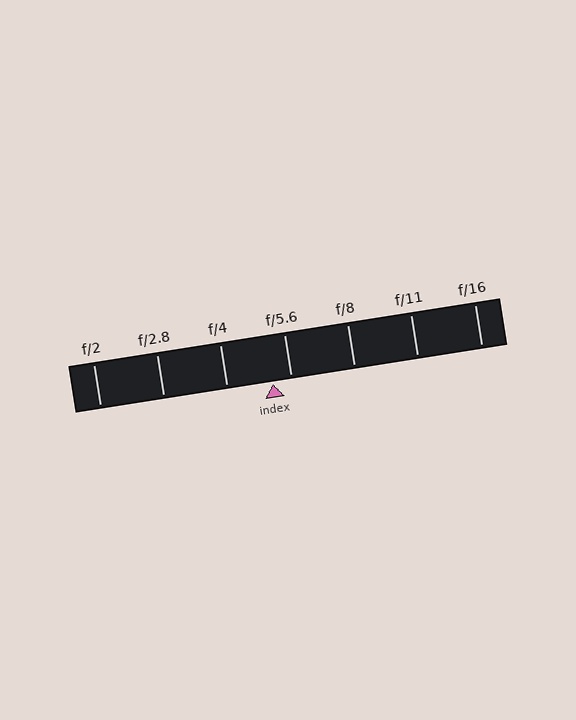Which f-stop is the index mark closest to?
The index mark is closest to f/5.6.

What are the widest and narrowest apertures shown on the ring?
The widest aperture shown is f/2 and the narrowest is f/16.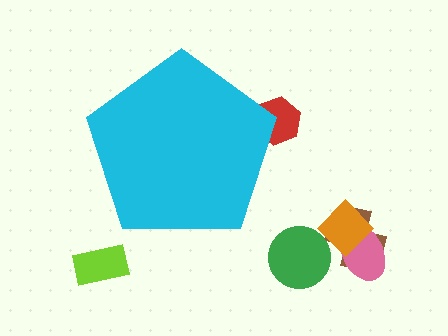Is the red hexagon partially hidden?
Yes, the red hexagon is partially hidden behind the cyan pentagon.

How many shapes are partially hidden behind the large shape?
1 shape is partially hidden.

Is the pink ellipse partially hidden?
No, the pink ellipse is fully visible.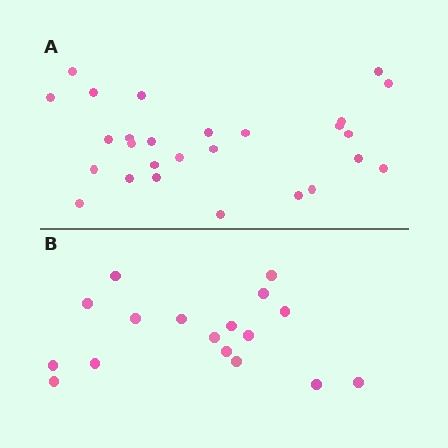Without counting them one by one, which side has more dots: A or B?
Region A (the top region) has more dots.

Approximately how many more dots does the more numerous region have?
Region A has roughly 10 or so more dots than region B.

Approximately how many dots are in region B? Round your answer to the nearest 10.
About 20 dots. (The exact count is 17, which rounds to 20.)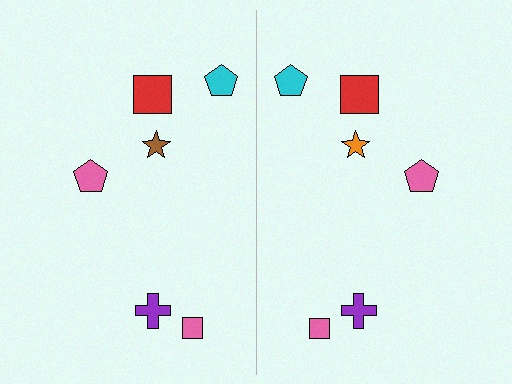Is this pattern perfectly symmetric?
No, the pattern is not perfectly symmetric. The orange star on the right side breaks the symmetry — its mirror counterpart is brown.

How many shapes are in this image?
There are 12 shapes in this image.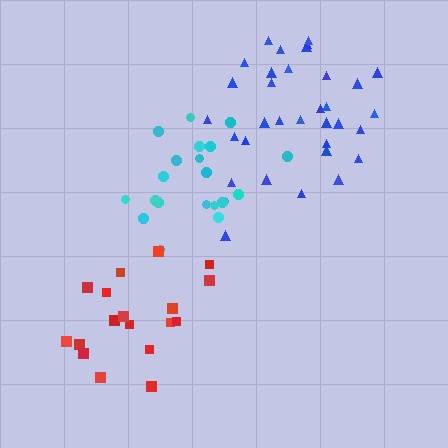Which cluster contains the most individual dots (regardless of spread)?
Blue (33).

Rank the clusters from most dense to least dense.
blue, red, cyan.